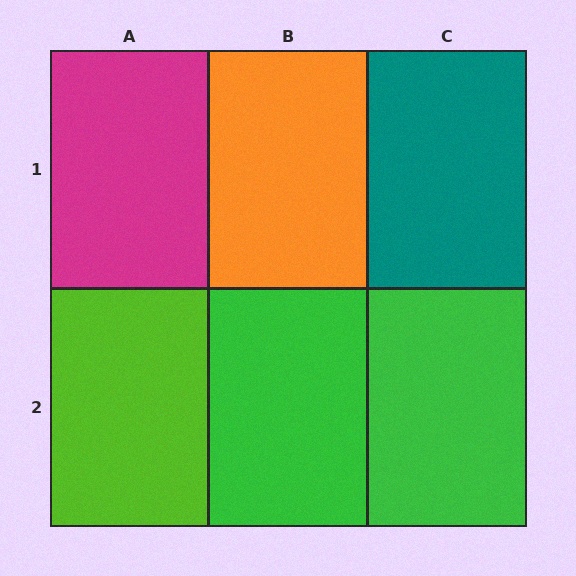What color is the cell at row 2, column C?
Green.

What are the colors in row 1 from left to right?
Magenta, orange, teal.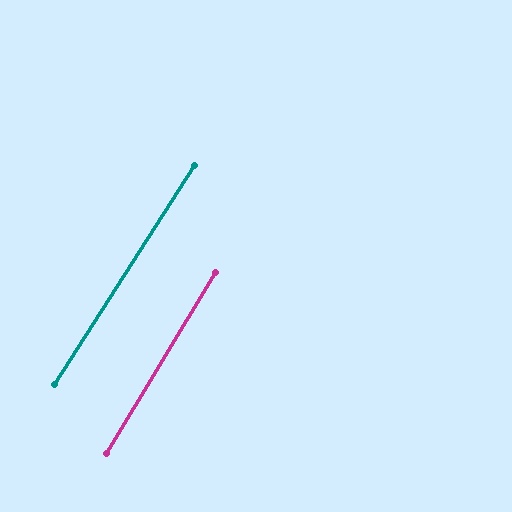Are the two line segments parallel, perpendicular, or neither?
Parallel — their directions differ by only 1.3°.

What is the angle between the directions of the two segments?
Approximately 1 degree.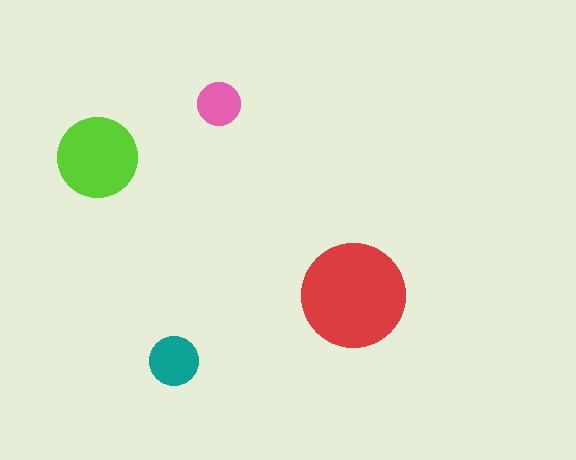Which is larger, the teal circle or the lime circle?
The lime one.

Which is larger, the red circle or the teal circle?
The red one.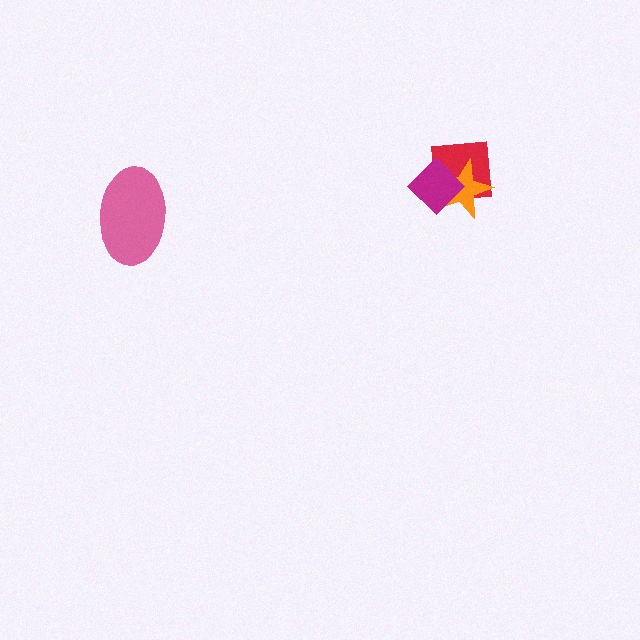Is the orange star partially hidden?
Yes, it is partially covered by another shape.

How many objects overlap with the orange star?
2 objects overlap with the orange star.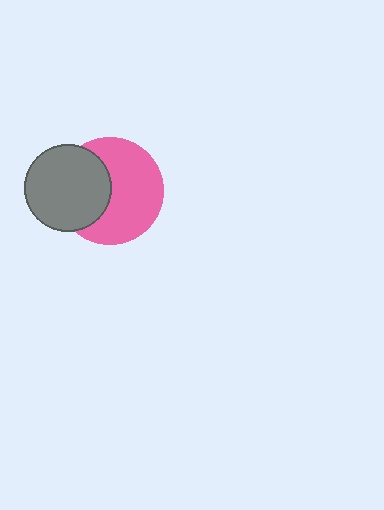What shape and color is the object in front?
The object in front is a gray circle.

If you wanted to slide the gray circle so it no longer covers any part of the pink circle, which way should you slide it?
Slide it left — that is the most direct way to separate the two shapes.